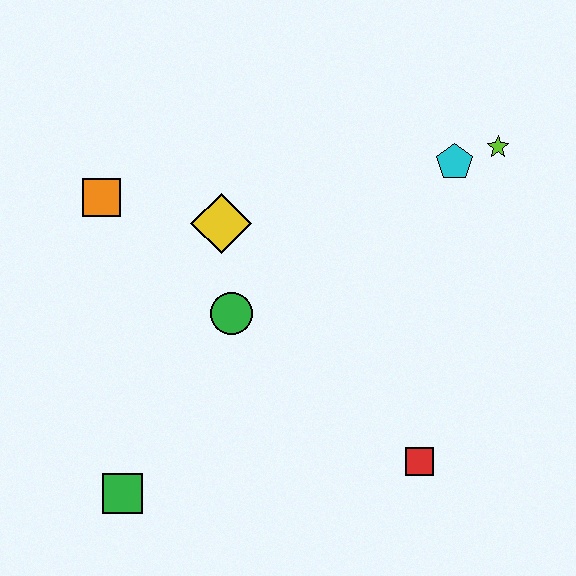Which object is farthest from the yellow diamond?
The red square is farthest from the yellow diamond.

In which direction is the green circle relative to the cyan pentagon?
The green circle is to the left of the cyan pentagon.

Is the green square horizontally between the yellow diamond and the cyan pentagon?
No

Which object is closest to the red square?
The green circle is closest to the red square.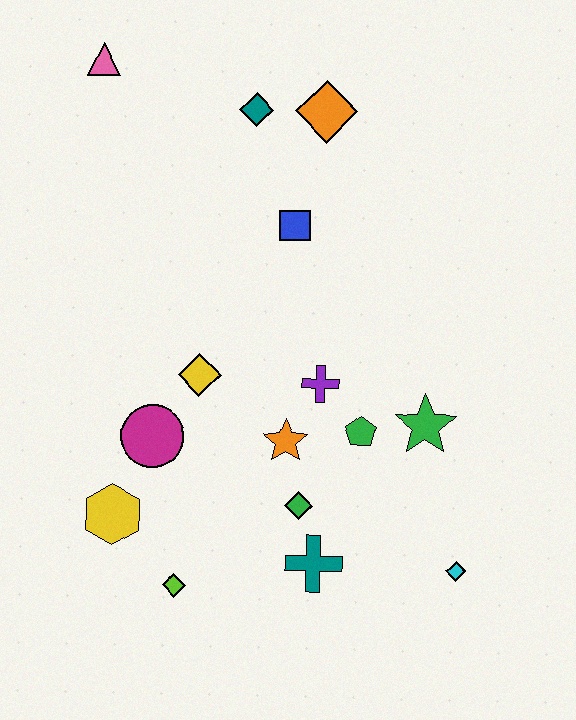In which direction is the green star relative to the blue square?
The green star is below the blue square.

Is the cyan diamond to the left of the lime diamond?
No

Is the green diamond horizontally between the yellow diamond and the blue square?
No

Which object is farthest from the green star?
The pink triangle is farthest from the green star.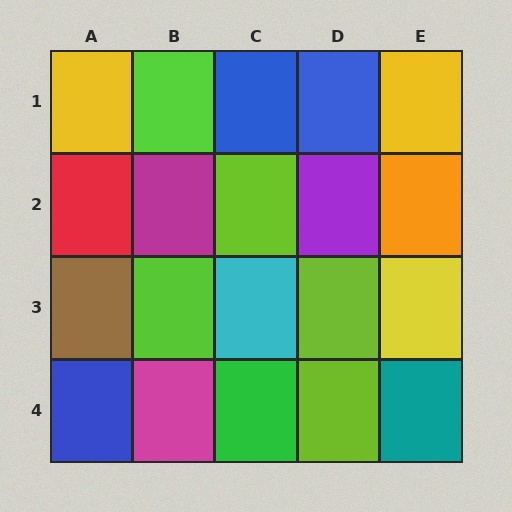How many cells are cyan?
1 cell is cyan.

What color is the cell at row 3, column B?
Lime.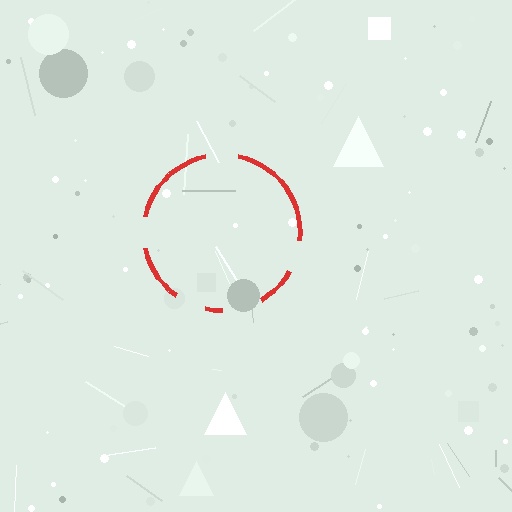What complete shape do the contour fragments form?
The contour fragments form a circle.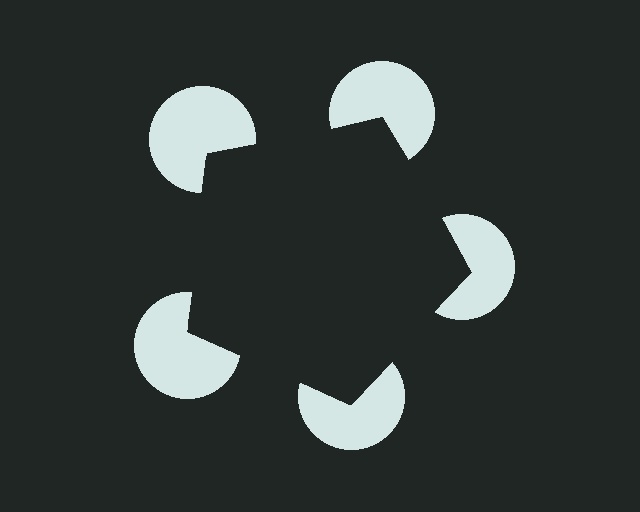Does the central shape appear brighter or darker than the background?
It typically appears slightly darker than the background, even though no actual brightness change is drawn.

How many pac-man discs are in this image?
There are 5 — one at each vertex of the illusory pentagon.